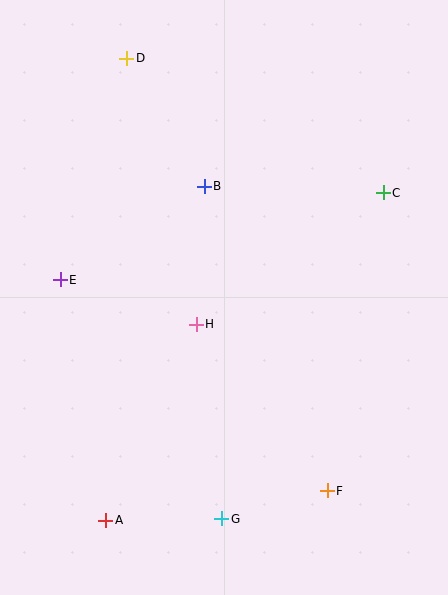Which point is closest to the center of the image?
Point H at (196, 324) is closest to the center.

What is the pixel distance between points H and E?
The distance between H and E is 143 pixels.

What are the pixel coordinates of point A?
Point A is at (106, 520).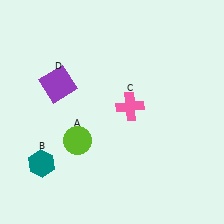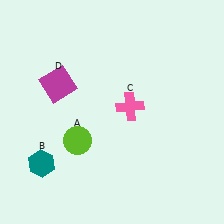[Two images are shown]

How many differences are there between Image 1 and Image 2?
There is 1 difference between the two images.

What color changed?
The square (D) changed from purple in Image 1 to magenta in Image 2.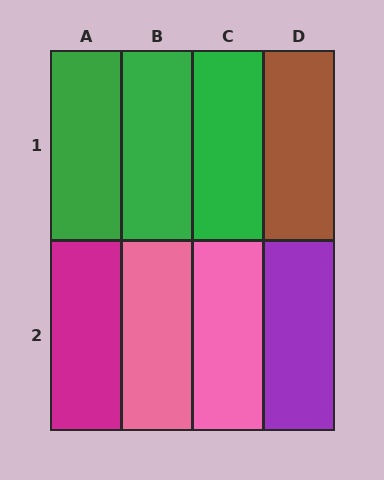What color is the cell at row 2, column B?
Pink.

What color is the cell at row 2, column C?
Pink.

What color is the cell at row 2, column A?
Magenta.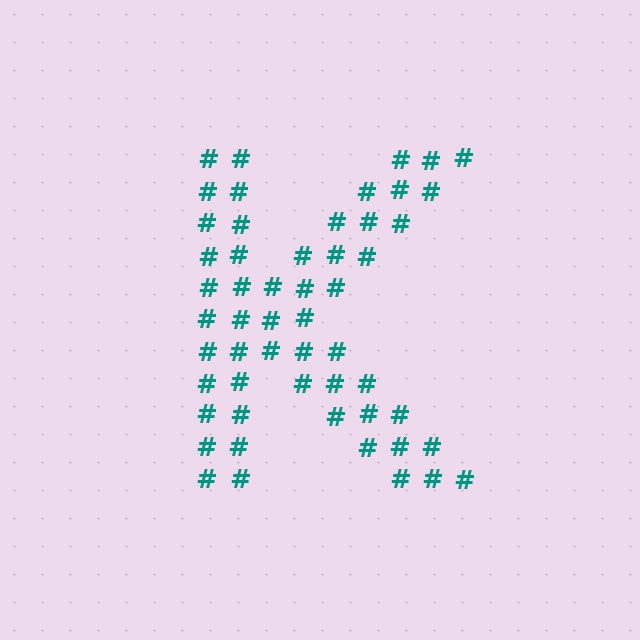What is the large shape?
The large shape is the letter K.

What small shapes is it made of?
It is made of small hash symbols.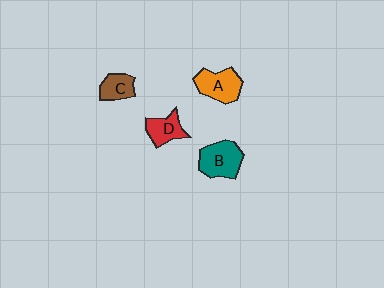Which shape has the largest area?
Shape B (teal).